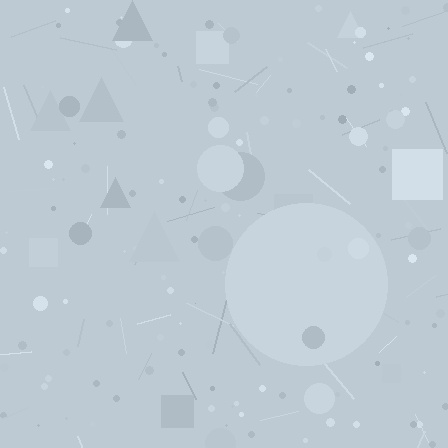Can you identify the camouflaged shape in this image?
The camouflaged shape is a circle.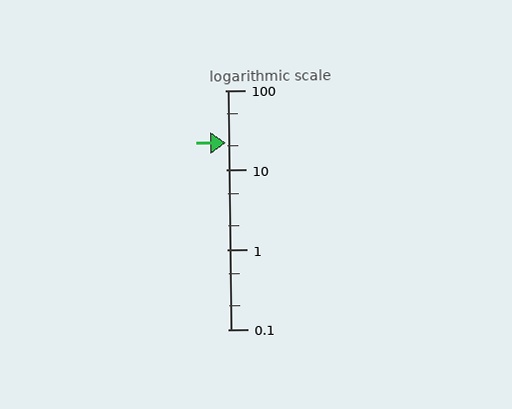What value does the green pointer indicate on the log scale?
The pointer indicates approximately 22.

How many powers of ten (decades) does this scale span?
The scale spans 3 decades, from 0.1 to 100.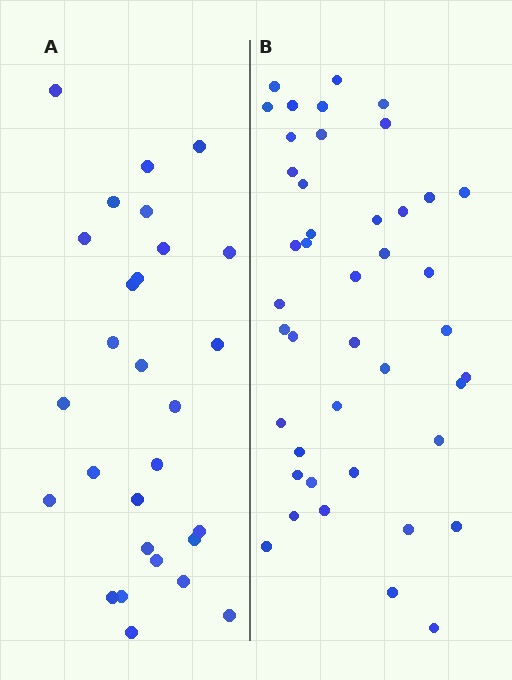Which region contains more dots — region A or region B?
Region B (the right region) has more dots.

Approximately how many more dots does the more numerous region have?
Region B has approximately 15 more dots than region A.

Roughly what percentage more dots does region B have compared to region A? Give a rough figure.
About 55% more.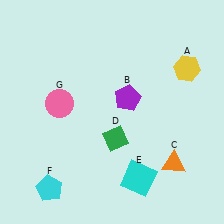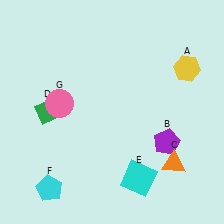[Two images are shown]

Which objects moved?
The objects that moved are: the purple pentagon (B), the green diamond (D).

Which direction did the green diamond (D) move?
The green diamond (D) moved left.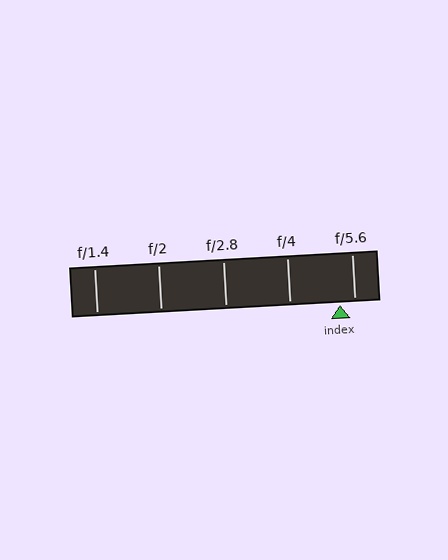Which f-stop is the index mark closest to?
The index mark is closest to f/5.6.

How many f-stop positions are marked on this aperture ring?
There are 5 f-stop positions marked.